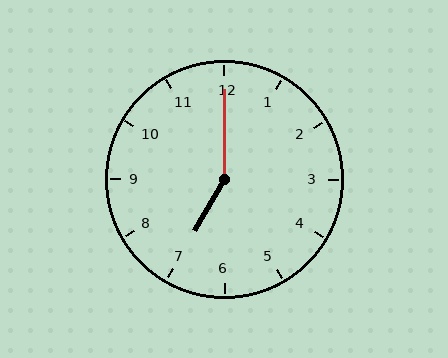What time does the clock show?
7:00.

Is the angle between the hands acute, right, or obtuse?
It is obtuse.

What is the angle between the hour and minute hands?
Approximately 150 degrees.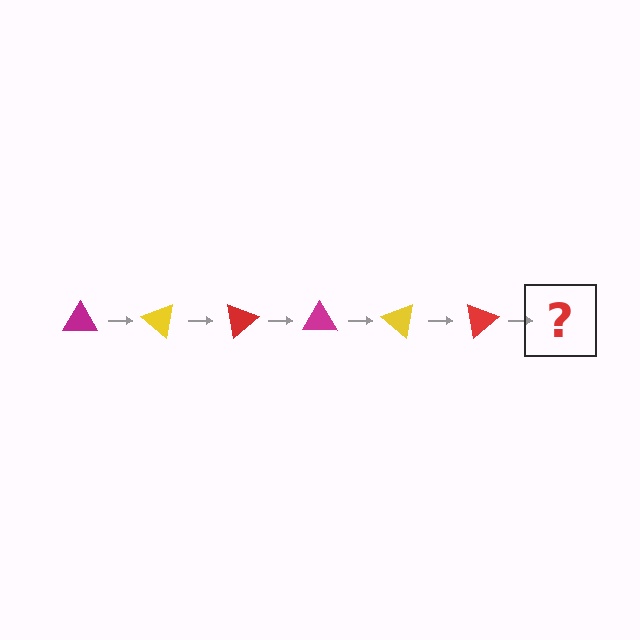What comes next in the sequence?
The next element should be a magenta triangle, rotated 240 degrees from the start.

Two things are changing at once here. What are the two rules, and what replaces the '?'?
The two rules are that it rotates 40 degrees each step and the color cycles through magenta, yellow, and red. The '?' should be a magenta triangle, rotated 240 degrees from the start.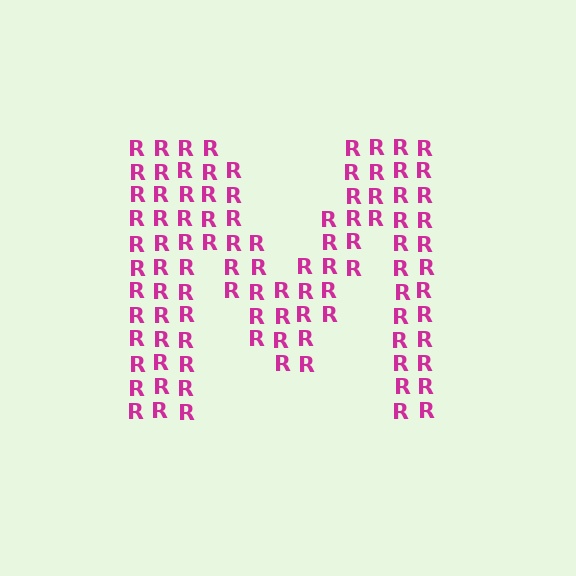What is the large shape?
The large shape is the letter M.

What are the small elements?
The small elements are letter R's.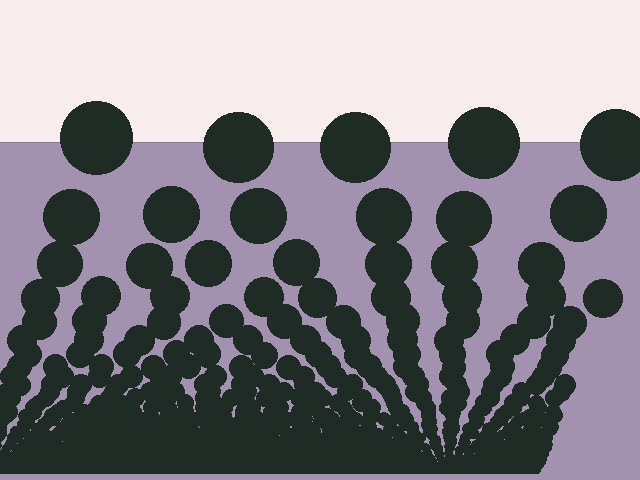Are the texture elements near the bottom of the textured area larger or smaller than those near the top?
Smaller. The gradient is inverted — elements near the bottom are smaller and denser.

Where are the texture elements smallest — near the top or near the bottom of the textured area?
Near the bottom.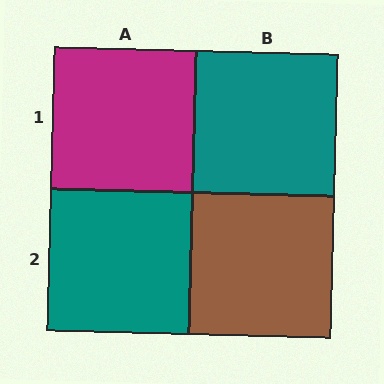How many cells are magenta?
1 cell is magenta.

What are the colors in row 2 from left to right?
Teal, brown.